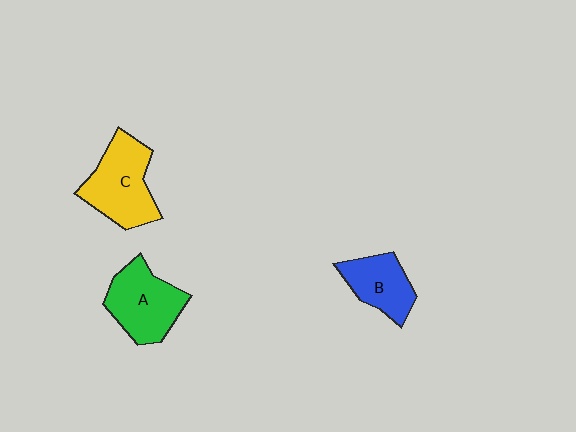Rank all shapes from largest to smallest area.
From largest to smallest: C (yellow), A (green), B (blue).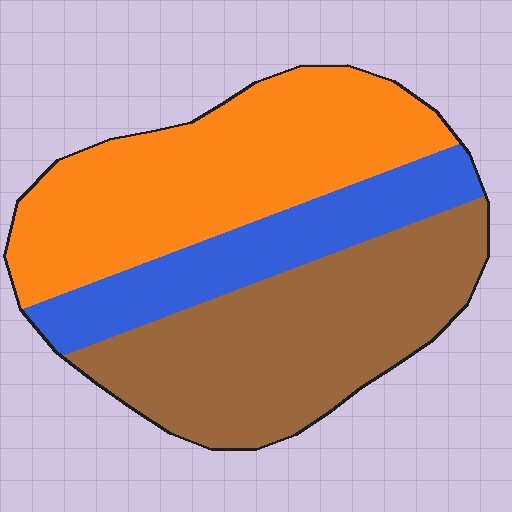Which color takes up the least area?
Blue, at roughly 20%.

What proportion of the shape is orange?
Orange takes up about two fifths (2/5) of the shape.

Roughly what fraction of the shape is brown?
Brown takes up about two fifths (2/5) of the shape.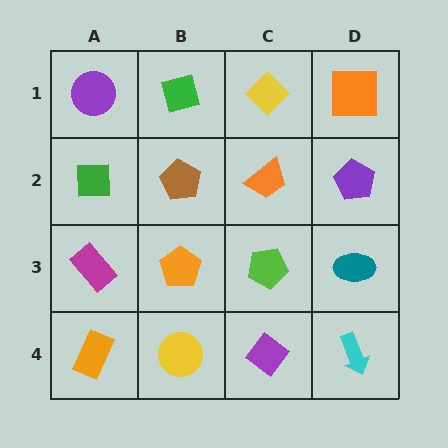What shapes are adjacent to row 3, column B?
A brown pentagon (row 2, column B), a yellow circle (row 4, column B), a magenta rectangle (row 3, column A), a lime pentagon (row 3, column C).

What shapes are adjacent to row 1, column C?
An orange trapezoid (row 2, column C), a green diamond (row 1, column B), an orange square (row 1, column D).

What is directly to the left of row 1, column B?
A purple circle.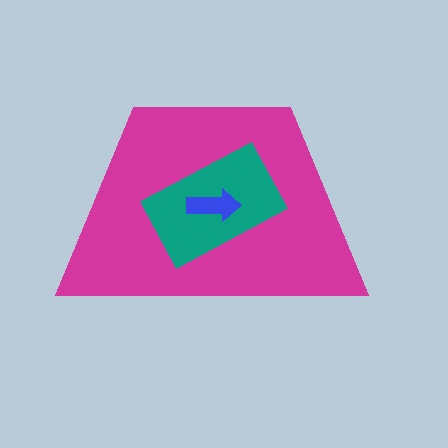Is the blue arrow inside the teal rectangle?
Yes.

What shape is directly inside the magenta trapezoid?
The teal rectangle.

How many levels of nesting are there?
3.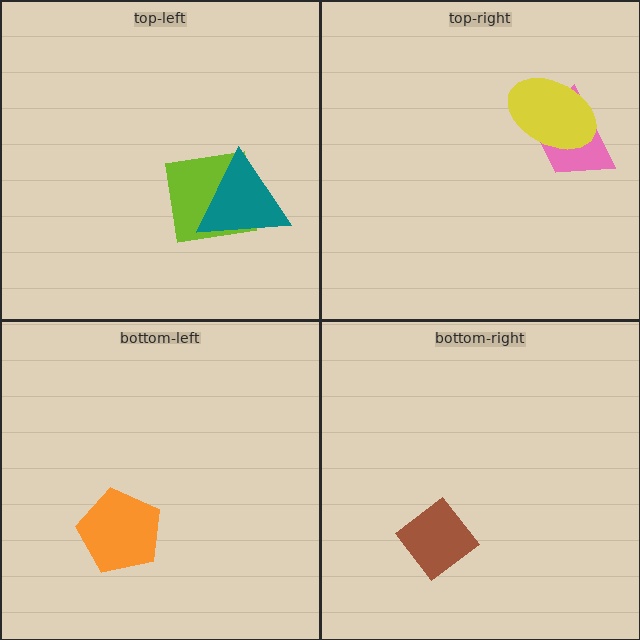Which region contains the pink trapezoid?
The top-right region.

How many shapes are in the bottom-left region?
1.